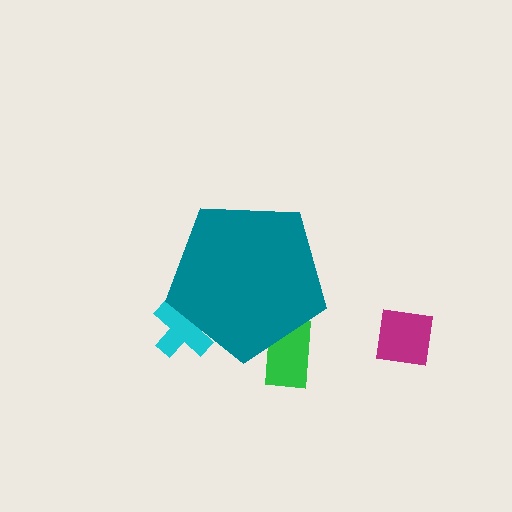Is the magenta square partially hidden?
No, the magenta square is fully visible.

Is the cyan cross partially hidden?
Yes, the cyan cross is partially hidden behind the teal pentagon.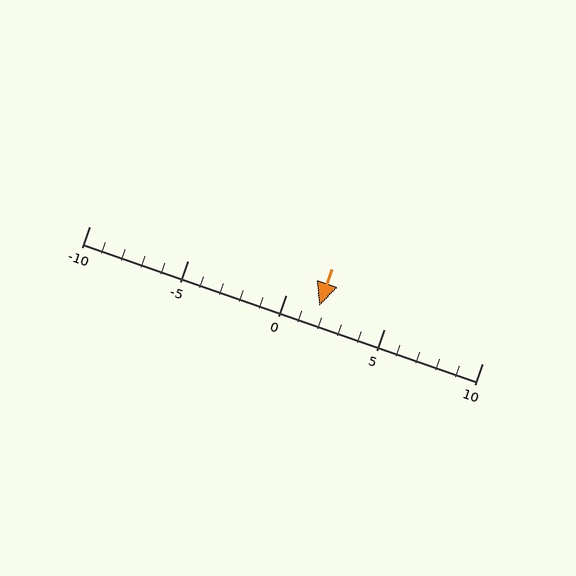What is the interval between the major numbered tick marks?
The major tick marks are spaced 5 units apart.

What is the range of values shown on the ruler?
The ruler shows values from -10 to 10.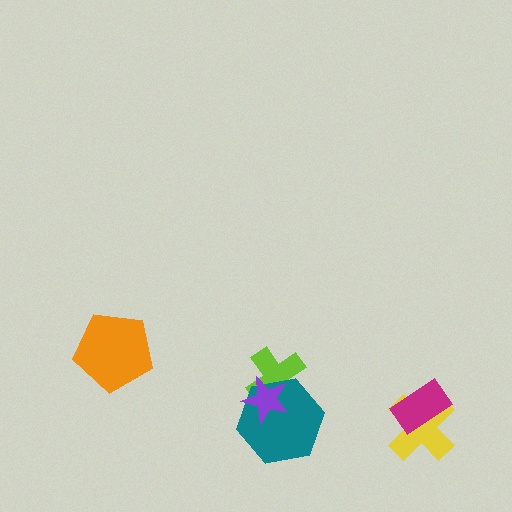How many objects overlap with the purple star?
2 objects overlap with the purple star.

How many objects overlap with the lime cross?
2 objects overlap with the lime cross.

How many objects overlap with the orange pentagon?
0 objects overlap with the orange pentagon.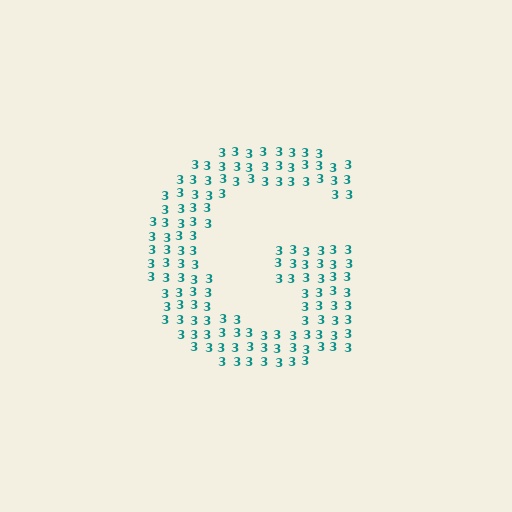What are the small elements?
The small elements are digit 3's.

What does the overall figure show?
The overall figure shows the letter G.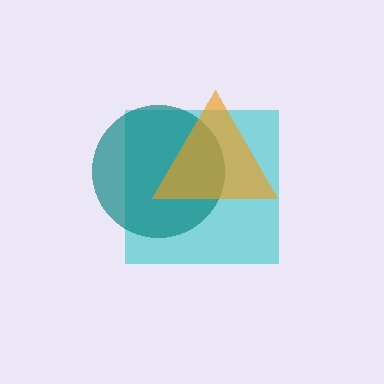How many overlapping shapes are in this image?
There are 3 overlapping shapes in the image.